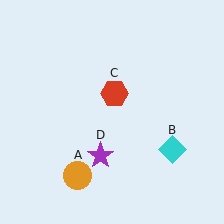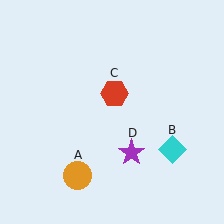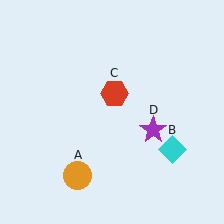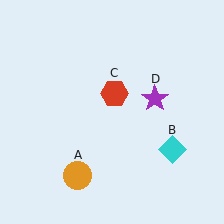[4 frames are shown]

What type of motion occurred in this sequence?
The purple star (object D) rotated counterclockwise around the center of the scene.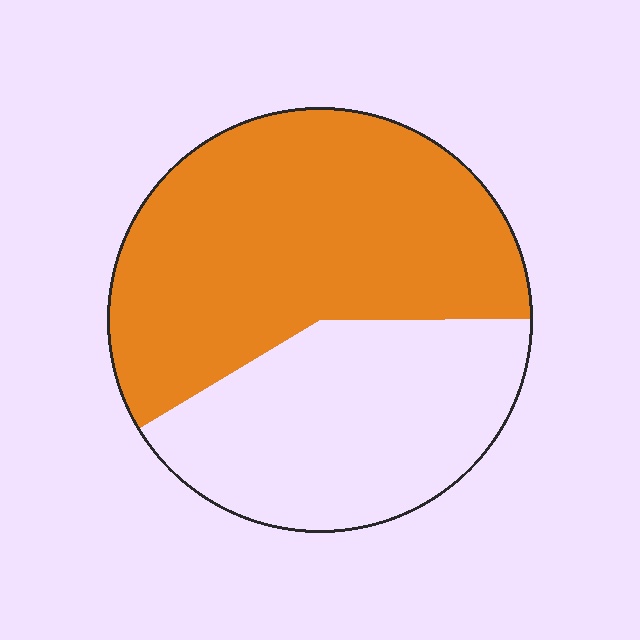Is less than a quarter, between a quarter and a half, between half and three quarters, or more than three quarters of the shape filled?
Between half and three quarters.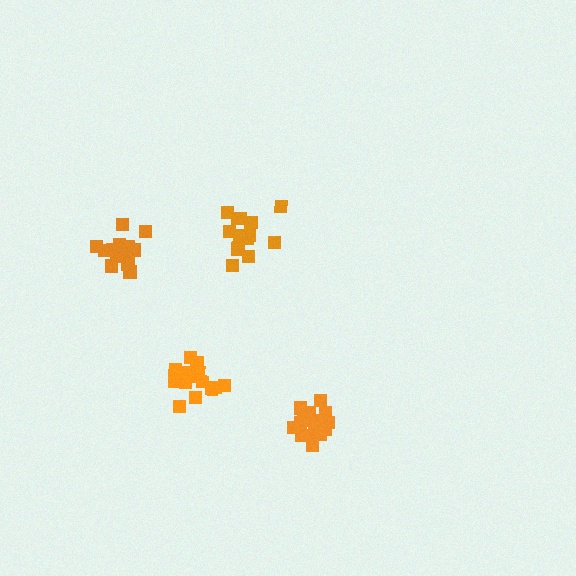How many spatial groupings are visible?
There are 4 spatial groupings.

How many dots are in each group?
Group 1: 19 dots, Group 2: 16 dots, Group 3: 15 dots, Group 4: 17 dots (67 total).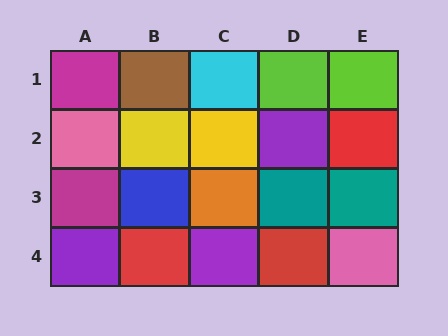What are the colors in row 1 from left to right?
Magenta, brown, cyan, lime, lime.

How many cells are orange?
1 cell is orange.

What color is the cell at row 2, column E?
Red.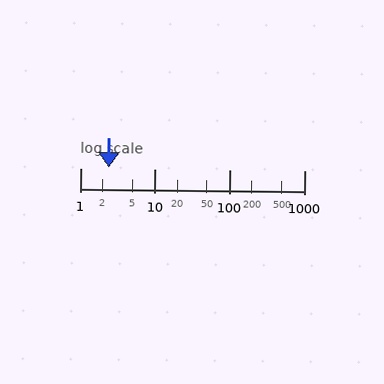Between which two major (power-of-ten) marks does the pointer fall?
The pointer is between 1 and 10.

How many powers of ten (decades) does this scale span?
The scale spans 3 decades, from 1 to 1000.